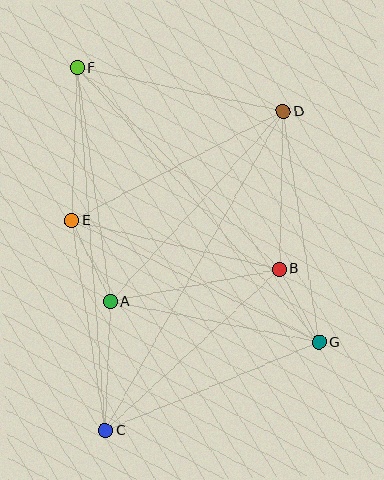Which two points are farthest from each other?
Points F and G are farthest from each other.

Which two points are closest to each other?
Points B and G are closest to each other.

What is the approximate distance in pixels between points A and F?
The distance between A and F is approximately 236 pixels.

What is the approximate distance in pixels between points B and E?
The distance between B and E is approximately 213 pixels.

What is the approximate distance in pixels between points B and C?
The distance between B and C is approximately 237 pixels.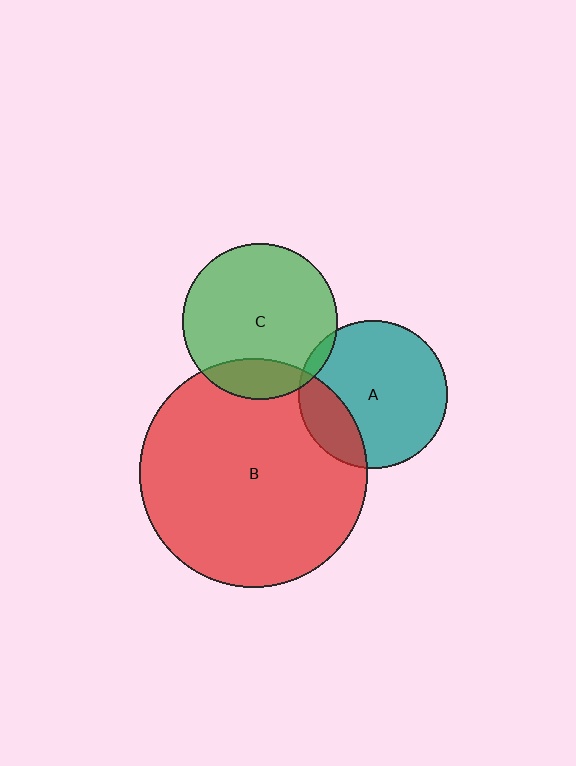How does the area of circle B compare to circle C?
Approximately 2.2 times.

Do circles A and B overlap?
Yes.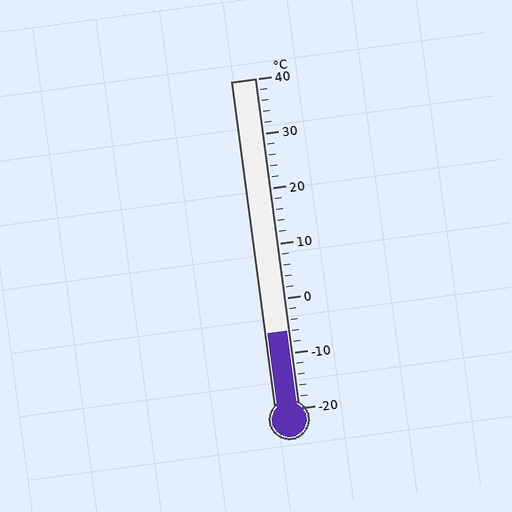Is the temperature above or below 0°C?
The temperature is below 0°C.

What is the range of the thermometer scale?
The thermometer scale ranges from -20°C to 40°C.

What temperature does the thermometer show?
The thermometer shows approximately -6°C.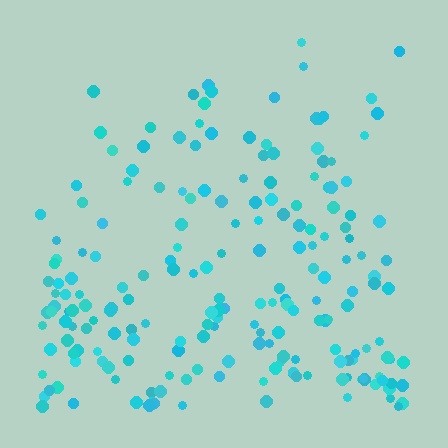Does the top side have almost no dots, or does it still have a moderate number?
Still a moderate number, just noticeably fewer than the bottom.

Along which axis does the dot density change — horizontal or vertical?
Vertical.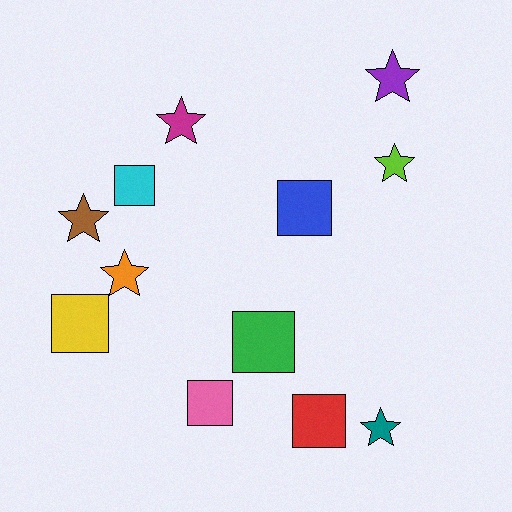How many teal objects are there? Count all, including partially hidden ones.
There is 1 teal object.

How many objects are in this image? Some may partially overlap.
There are 12 objects.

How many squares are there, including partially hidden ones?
There are 6 squares.